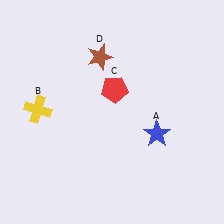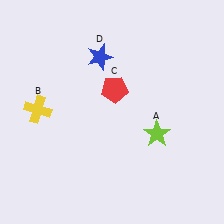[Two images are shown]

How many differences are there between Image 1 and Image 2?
There are 2 differences between the two images.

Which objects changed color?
A changed from blue to lime. D changed from brown to blue.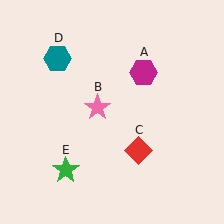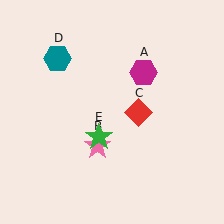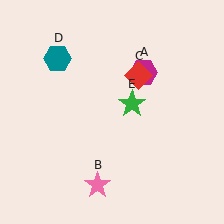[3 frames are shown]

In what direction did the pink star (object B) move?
The pink star (object B) moved down.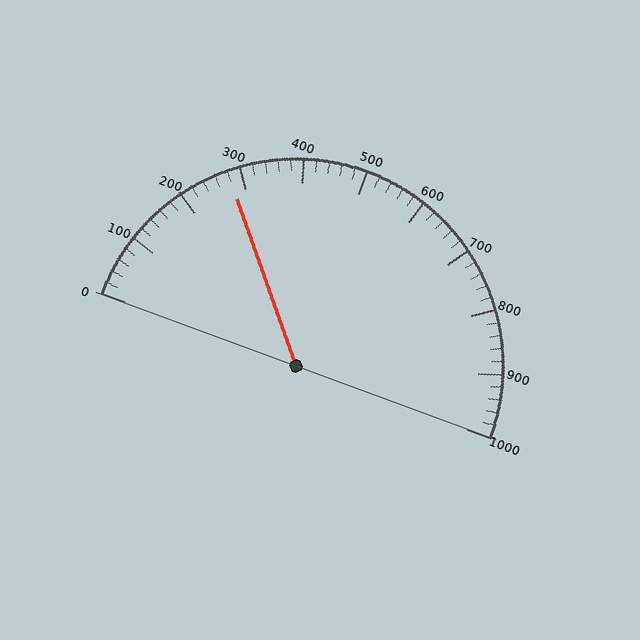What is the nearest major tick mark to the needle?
The nearest major tick mark is 300.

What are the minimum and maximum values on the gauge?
The gauge ranges from 0 to 1000.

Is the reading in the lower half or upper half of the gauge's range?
The reading is in the lower half of the range (0 to 1000).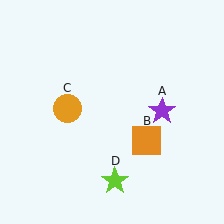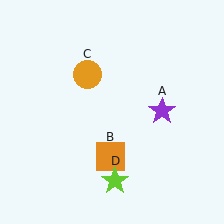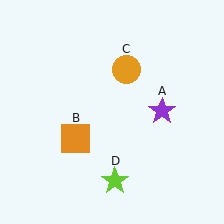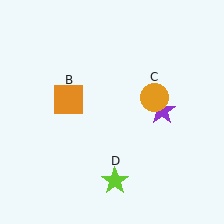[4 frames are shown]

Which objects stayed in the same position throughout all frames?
Purple star (object A) and lime star (object D) remained stationary.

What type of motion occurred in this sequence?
The orange square (object B), orange circle (object C) rotated clockwise around the center of the scene.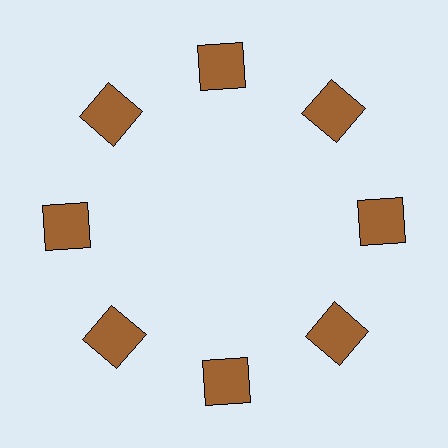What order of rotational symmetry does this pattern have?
This pattern has 8-fold rotational symmetry.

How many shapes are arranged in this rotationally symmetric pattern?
There are 8 shapes, arranged in 8 groups of 1.